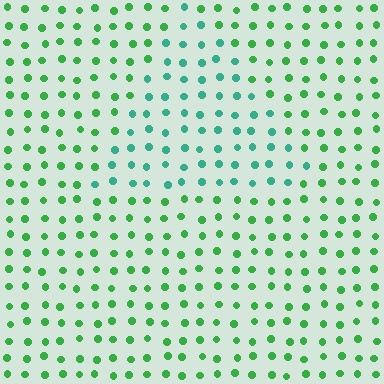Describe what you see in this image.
The image is filled with small green elements in a uniform arrangement. A triangle-shaped region is visible where the elements are tinted to a slightly different hue, forming a subtle color boundary.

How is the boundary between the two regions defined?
The boundary is defined purely by a slight shift in hue (about 35 degrees). Spacing, size, and orientation are identical on both sides.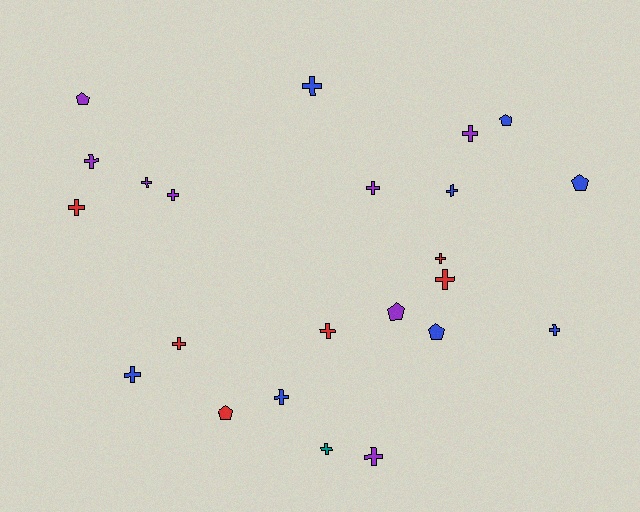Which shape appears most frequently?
Cross, with 17 objects.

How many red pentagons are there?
There is 1 red pentagon.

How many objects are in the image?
There are 23 objects.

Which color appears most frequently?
Blue, with 8 objects.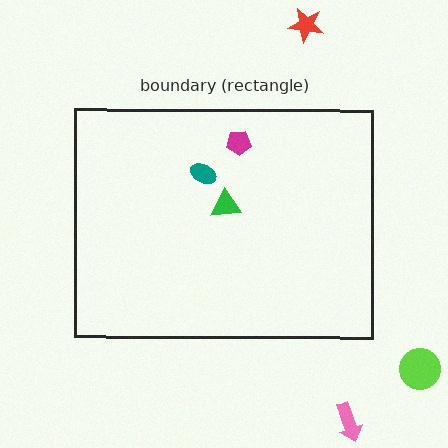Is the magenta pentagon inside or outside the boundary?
Inside.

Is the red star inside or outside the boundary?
Outside.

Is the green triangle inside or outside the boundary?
Inside.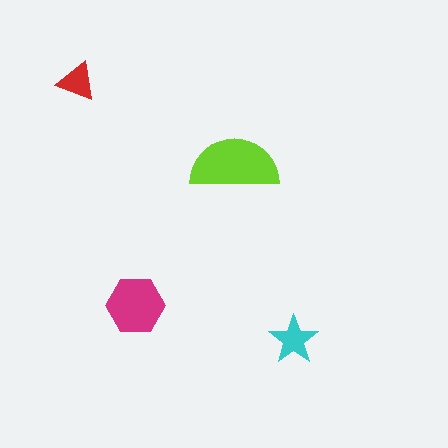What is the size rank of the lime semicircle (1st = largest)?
1st.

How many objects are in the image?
There are 4 objects in the image.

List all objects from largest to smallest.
The lime semicircle, the magenta hexagon, the cyan star, the red triangle.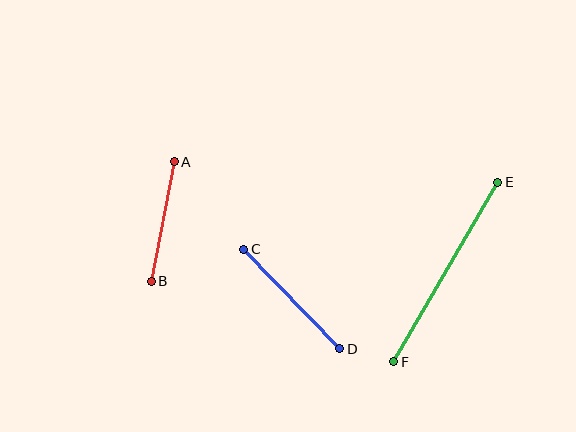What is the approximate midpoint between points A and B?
The midpoint is at approximately (163, 221) pixels.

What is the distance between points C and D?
The distance is approximately 138 pixels.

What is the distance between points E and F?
The distance is approximately 207 pixels.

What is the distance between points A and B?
The distance is approximately 122 pixels.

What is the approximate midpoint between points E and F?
The midpoint is at approximately (446, 272) pixels.